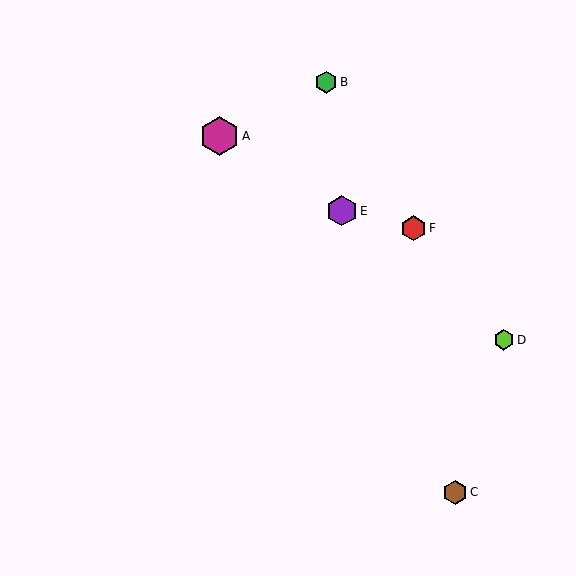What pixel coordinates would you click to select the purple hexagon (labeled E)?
Click at (342, 211) to select the purple hexagon E.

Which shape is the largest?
The magenta hexagon (labeled A) is the largest.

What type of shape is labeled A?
Shape A is a magenta hexagon.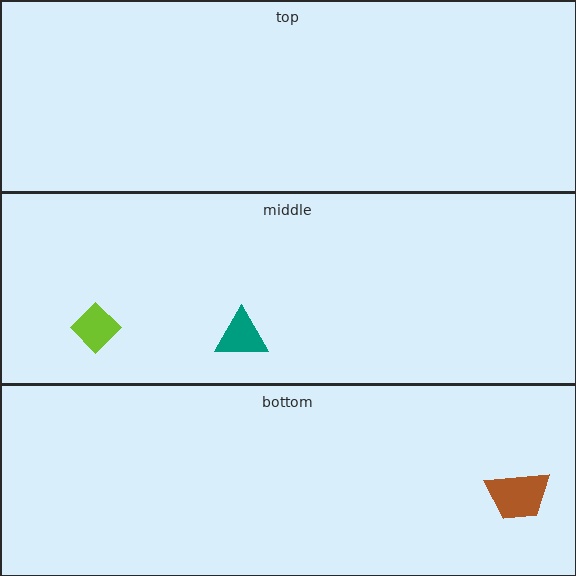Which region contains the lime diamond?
The middle region.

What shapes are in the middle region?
The lime diamond, the teal triangle.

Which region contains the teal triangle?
The middle region.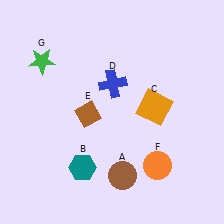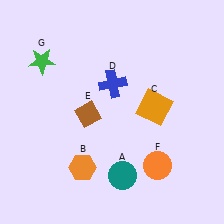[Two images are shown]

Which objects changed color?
A changed from brown to teal. B changed from teal to orange.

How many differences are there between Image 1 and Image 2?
There are 2 differences between the two images.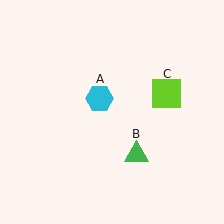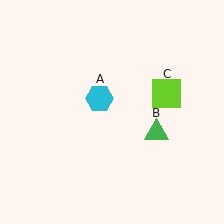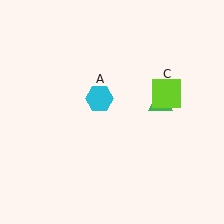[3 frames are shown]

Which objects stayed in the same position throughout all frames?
Cyan hexagon (object A) and lime square (object C) remained stationary.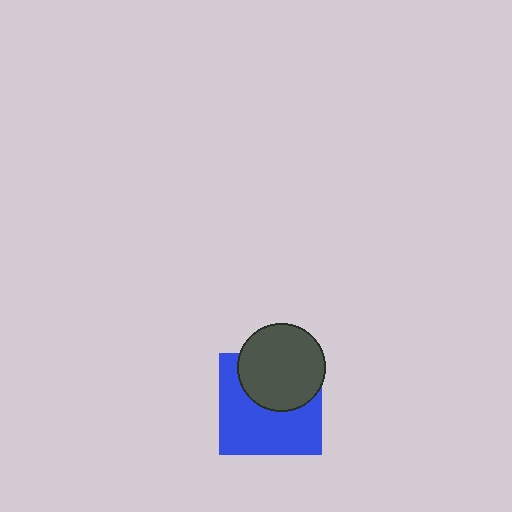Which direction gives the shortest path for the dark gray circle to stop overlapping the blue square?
Moving up gives the shortest separation.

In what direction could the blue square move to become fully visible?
The blue square could move down. That would shift it out from behind the dark gray circle entirely.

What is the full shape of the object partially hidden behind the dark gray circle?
The partially hidden object is a blue square.